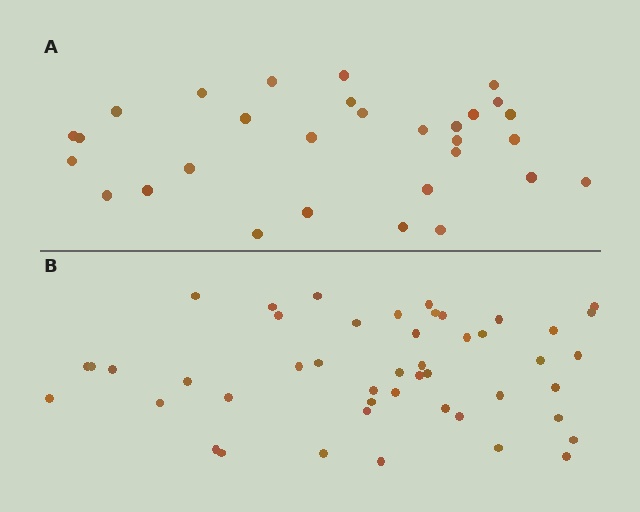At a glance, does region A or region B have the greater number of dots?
Region B (the bottom region) has more dots.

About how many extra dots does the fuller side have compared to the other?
Region B has approximately 15 more dots than region A.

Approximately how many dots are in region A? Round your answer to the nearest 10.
About 30 dots.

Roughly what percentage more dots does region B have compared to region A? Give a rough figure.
About 55% more.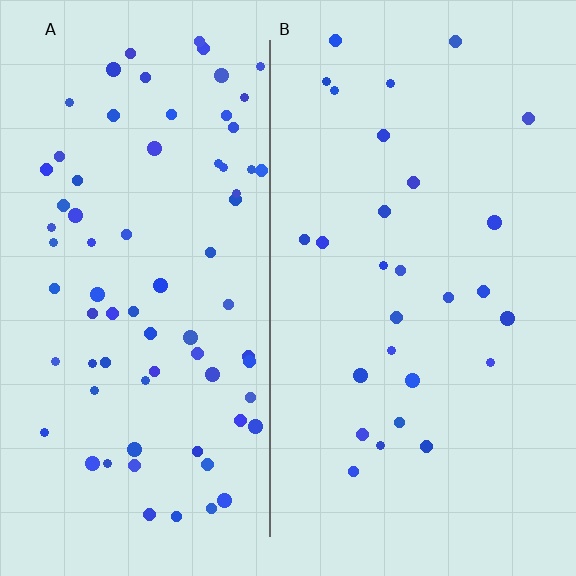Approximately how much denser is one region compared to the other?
Approximately 2.7× — region A over region B.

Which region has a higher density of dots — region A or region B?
A (the left).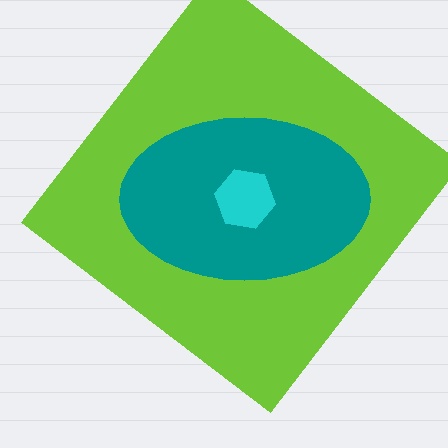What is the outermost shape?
The lime diamond.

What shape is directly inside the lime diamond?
The teal ellipse.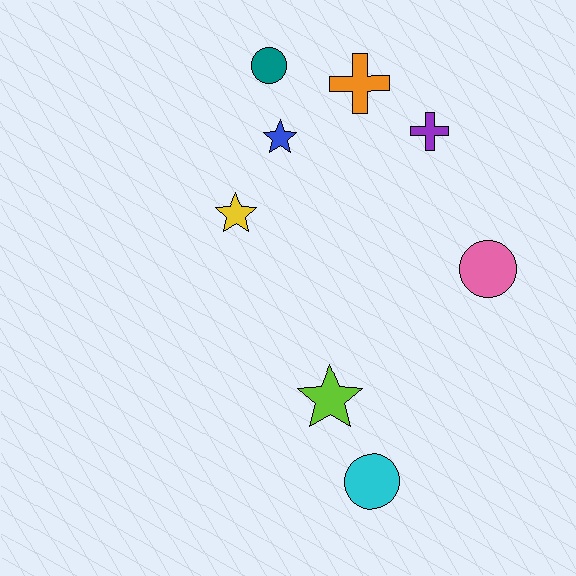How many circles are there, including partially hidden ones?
There are 3 circles.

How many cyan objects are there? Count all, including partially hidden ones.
There is 1 cyan object.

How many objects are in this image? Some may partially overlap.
There are 8 objects.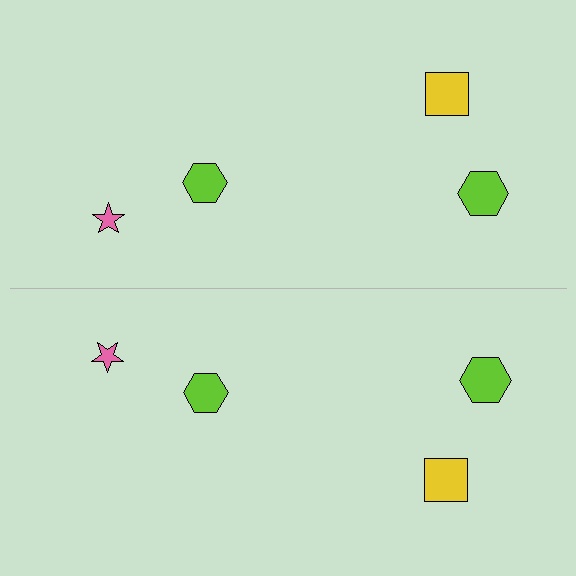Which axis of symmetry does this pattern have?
The pattern has a horizontal axis of symmetry running through the center of the image.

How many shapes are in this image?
There are 8 shapes in this image.